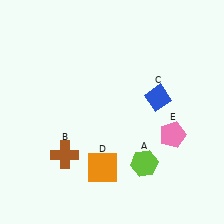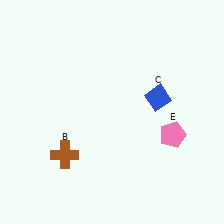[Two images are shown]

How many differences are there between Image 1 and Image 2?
There are 2 differences between the two images.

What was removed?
The lime hexagon (A), the orange square (D) were removed in Image 2.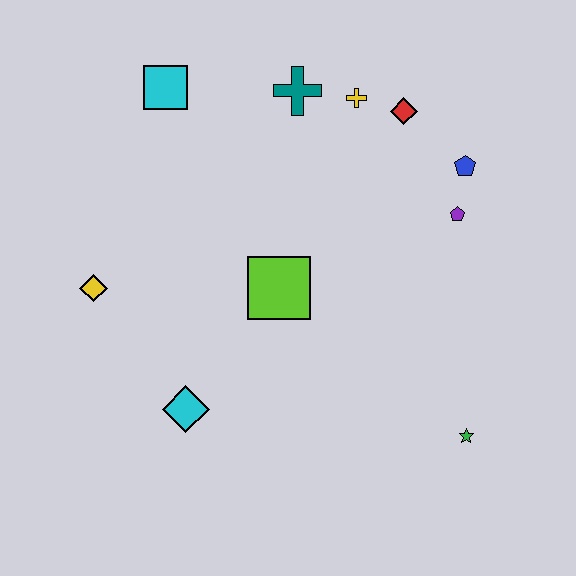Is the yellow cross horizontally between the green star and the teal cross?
Yes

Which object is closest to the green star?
The purple pentagon is closest to the green star.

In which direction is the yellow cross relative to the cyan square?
The yellow cross is to the right of the cyan square.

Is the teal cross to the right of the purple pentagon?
No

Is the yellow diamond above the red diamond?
No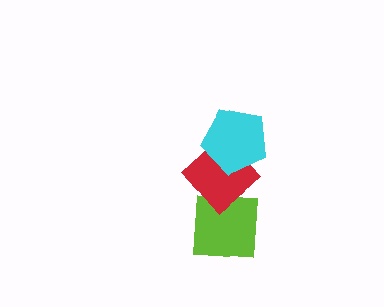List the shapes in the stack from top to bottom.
From top to bottom: the cyan pentagon, the red diamond, the lime square.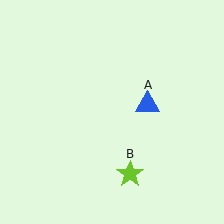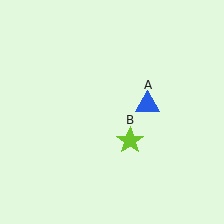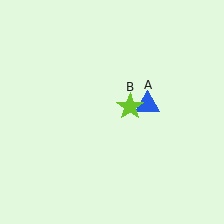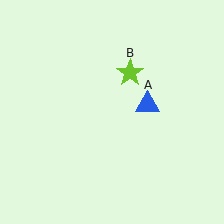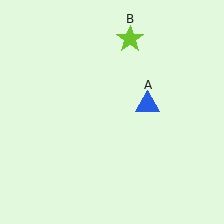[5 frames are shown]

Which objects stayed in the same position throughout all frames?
Blue triangle (object A) remained stationary.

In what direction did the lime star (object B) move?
The lime star (object B) moved up.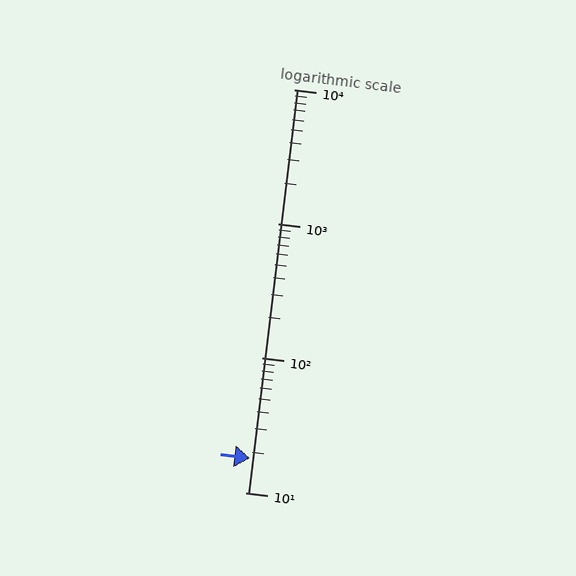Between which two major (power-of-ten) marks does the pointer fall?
The pointer is between 10 and 100.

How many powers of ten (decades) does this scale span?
The scale spans 3 decades, from 10 to 10000.